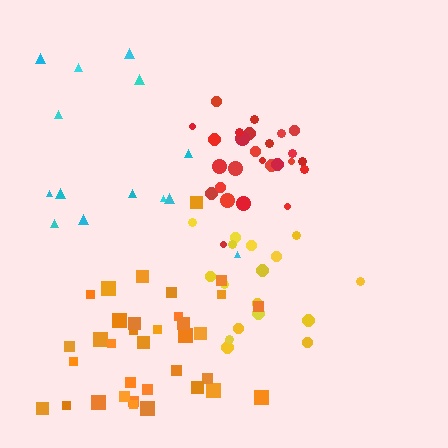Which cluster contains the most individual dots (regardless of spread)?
Orange (35).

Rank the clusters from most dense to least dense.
red, orange, yellow, cyan.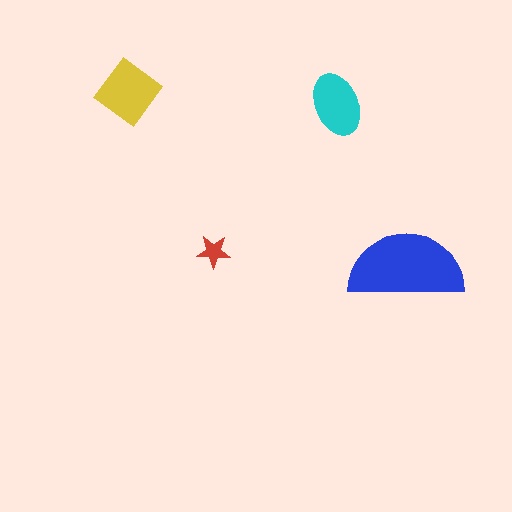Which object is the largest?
The blue semicircle.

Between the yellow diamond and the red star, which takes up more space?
The yellow diamond.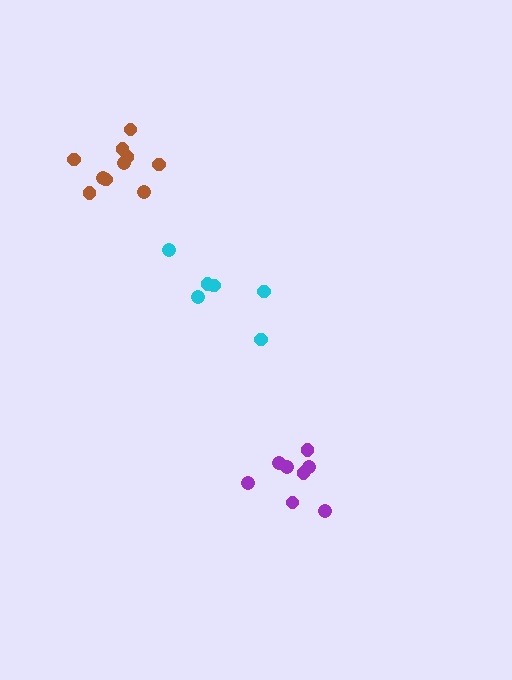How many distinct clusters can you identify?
There are 3 distinct clusters.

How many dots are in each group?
Group 1: 6 dots, Group 2: 8 dots, Group 3: 10 dots (24 total).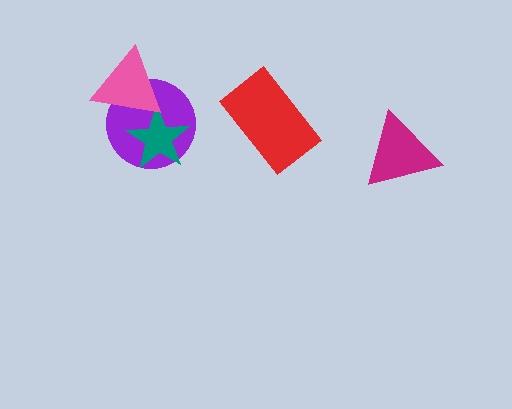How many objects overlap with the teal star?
2 objects overlap with the teal star.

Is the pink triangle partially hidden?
No, no other shape covers it.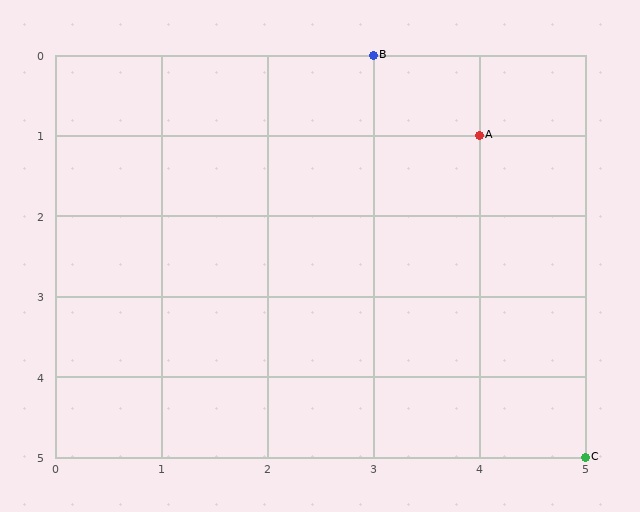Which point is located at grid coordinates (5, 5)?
Point C is at (5, 5).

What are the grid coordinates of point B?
Point B is at grid coordinates (3, 0).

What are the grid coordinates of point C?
Point C is at grid coordinates (5, 5).